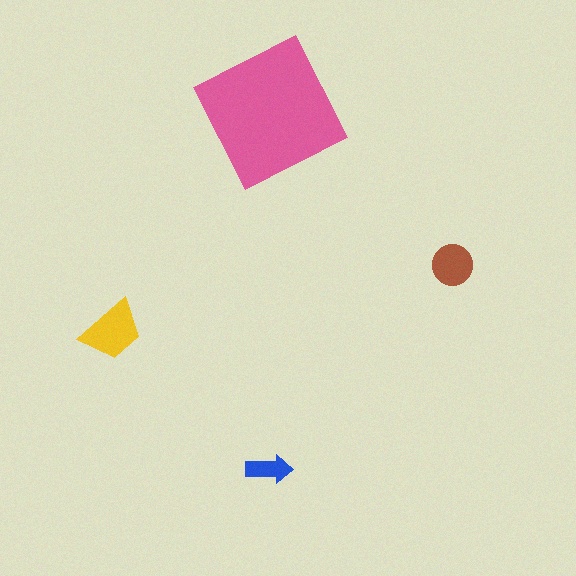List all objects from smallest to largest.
The blue arrow, the brown circle, the yellow trapezoid, the pink square.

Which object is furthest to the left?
The yellow trapezoid is leftmost.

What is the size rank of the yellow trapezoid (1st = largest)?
2nd.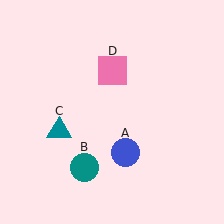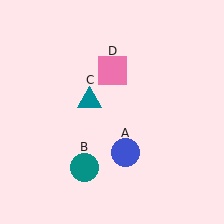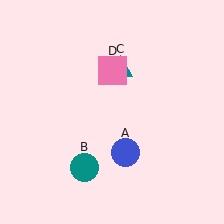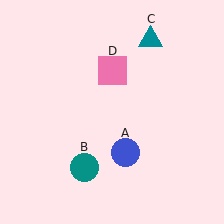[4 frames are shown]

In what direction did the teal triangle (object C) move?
The teal triangle (object C) moved up and to the right.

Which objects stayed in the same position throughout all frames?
Blue circle (object A) and teal circle (object B) and pink square (object D) remained stationary.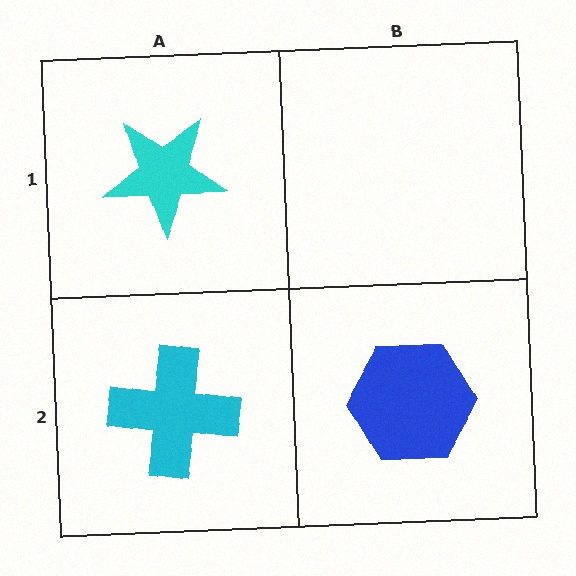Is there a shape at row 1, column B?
No, that cell is empty.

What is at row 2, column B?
A blue hexagon.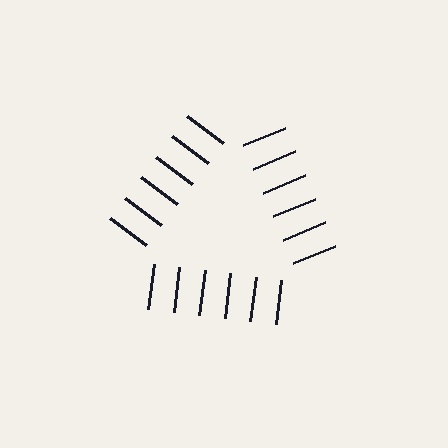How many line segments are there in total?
18 — 6 along each of the 3 edges.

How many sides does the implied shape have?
3 sides — the line-ends trace a triangle.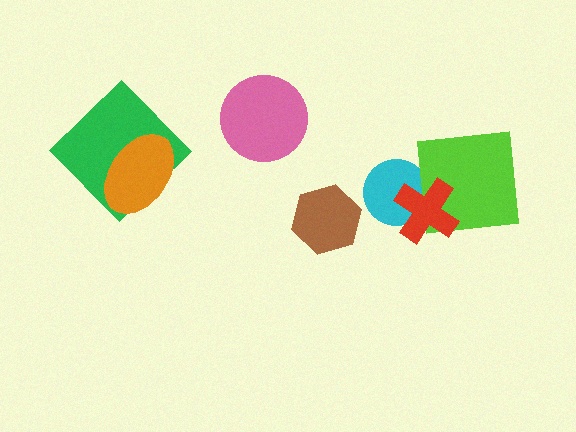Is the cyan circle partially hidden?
Yes, it is partially covered by another shape.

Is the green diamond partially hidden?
Yes, it is partially covered by another shape.